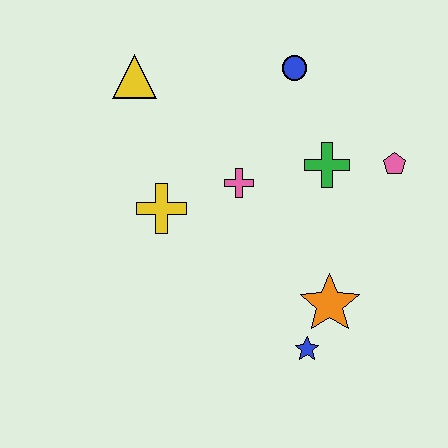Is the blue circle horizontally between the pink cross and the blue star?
Yes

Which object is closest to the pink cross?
The yellow cross is closest to the pink cross.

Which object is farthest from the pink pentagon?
The yellow triangle is farthest from the pink pentagon.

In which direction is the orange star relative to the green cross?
The orange star is below the green cross.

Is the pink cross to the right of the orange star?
No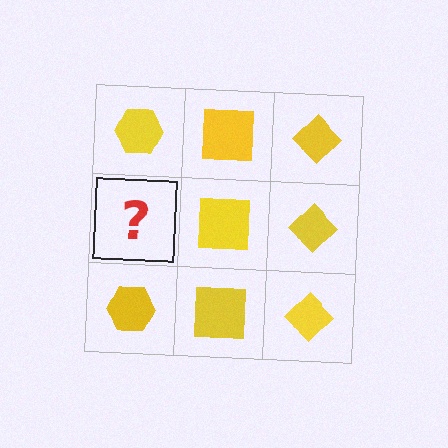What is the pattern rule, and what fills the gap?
The rule is that each column has a consistent shape. The gap should be filled with a yellow hexagon.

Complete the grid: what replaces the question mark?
The question mark should be replaced with a yellow hexagon.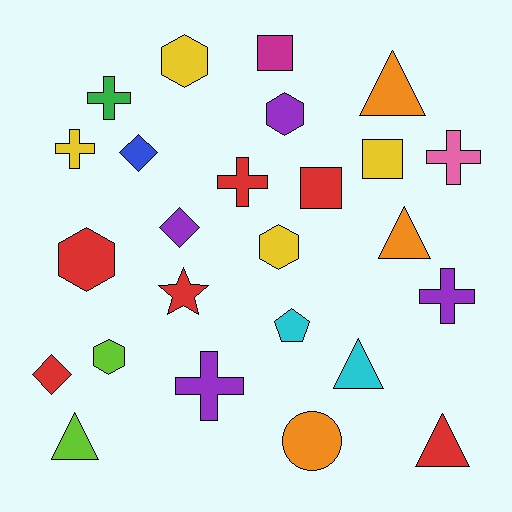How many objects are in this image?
There are 25 objects.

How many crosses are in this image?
There are 6 crosses.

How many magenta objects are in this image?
There is 1 magenta object.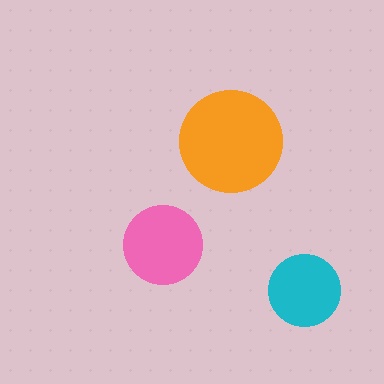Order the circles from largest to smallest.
the orange one, the pink one, the cyan one.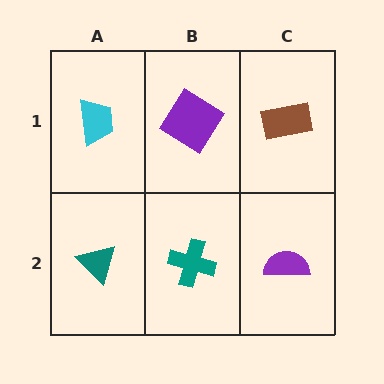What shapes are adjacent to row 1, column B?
A teal cross (row 2, column B), a cyan trapezoid (row 1, column A), a brown rectangle (row 1, column C).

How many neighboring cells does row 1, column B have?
3.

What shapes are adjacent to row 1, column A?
A teal triangle (row 2, column A), a purple diamond (row 1, column B).